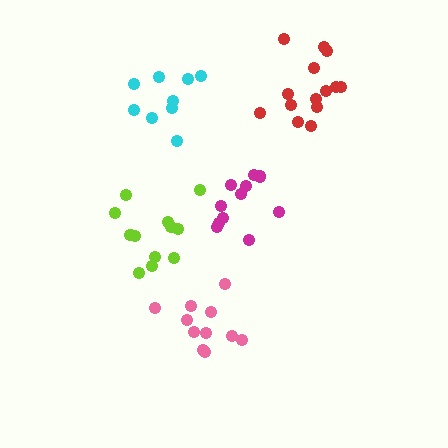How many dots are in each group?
Group 1: 11 dots, Group 2: 11 dots, Group 3: 9 dots, Group 4: 14 dots, Group 5: 12 dots (57 total).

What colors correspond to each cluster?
The clusters are colored: pink, magenta, cyan, red, lime.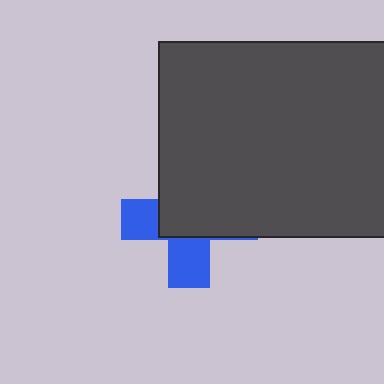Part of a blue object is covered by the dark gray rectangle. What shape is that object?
It is a cross.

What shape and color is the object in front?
The object in front is a dark gray rectangle.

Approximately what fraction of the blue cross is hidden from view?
Roughly 61% of the blue cross is hidden behind the dark gray rectangle.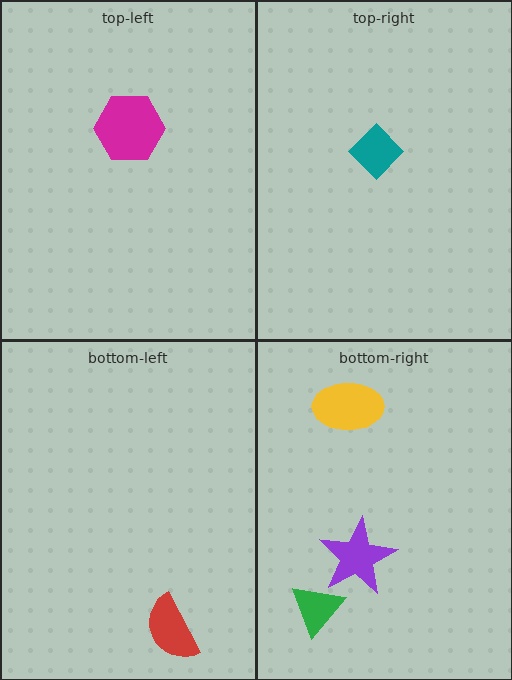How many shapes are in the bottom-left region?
1.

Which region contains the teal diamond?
The top-right region.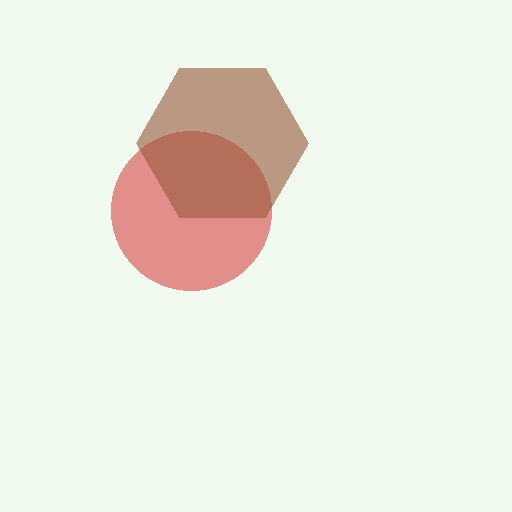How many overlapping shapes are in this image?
There are 2 overlapping shapes in the image.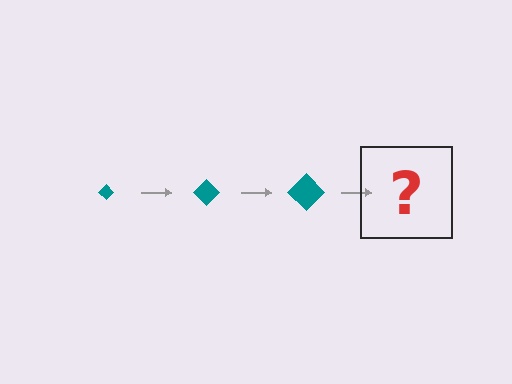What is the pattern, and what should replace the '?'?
The pattern is that the diamond gets progressively larger each step. The '?' should be a teal diamond, larger than the previous one.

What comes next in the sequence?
The next element should be a teal diamond, larger than the previous one.